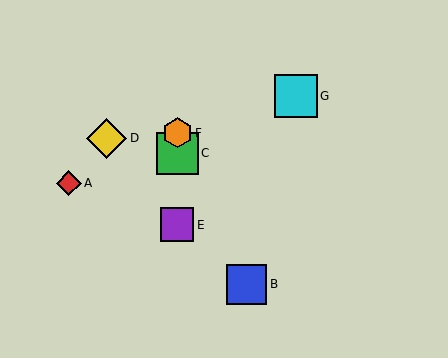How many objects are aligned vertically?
3 objects (C, E, F) are aligned vertically.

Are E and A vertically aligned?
No, E is at x≈177 and A is at x≈69.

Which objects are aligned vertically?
Objects C, E, F are aligned vertically.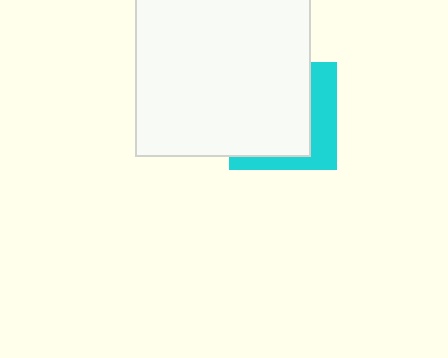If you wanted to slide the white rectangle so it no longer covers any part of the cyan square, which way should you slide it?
Slide it toward the upper-left — that is the most direct way to separate the two shapes.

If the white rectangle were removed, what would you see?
You would see the complete cyan square.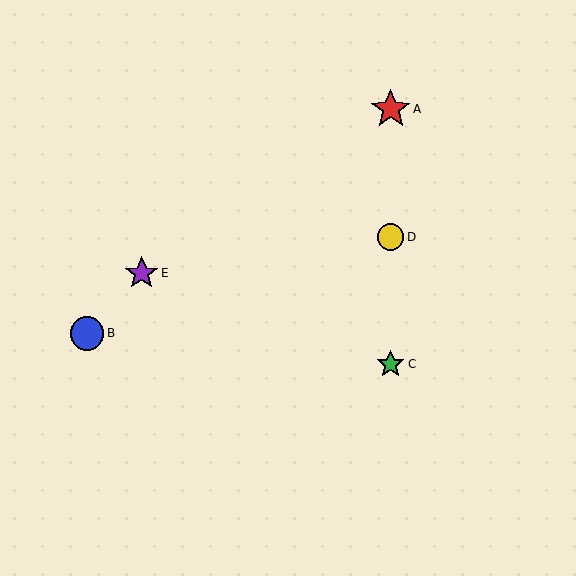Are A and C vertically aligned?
Yes, both are at x≈391.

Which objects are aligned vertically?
Objects A, C, D are aligned vertically.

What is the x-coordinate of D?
Object D is at x≈391.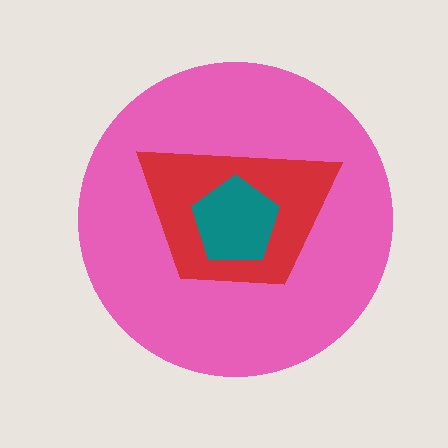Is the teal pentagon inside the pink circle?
Yes.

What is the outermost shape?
The pink circle.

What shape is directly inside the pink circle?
The red trapezoid.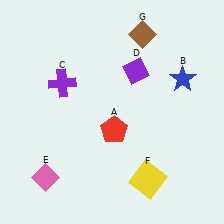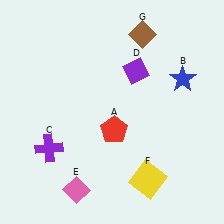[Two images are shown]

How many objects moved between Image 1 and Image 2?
2 objects moved between the two images.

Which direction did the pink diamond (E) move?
The pink diamond (E) moved right.